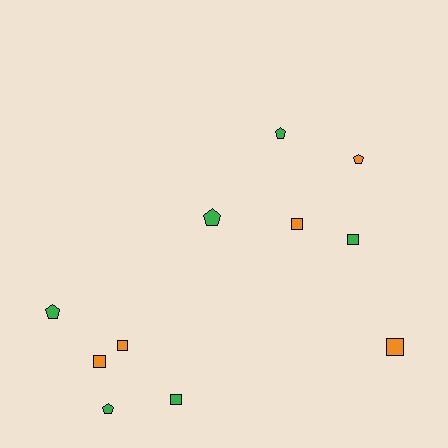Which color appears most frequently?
Green, with 6 objects.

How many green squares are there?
There are 2 green squares.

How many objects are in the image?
There are 11 objects.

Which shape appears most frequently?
Square, with 6 objects.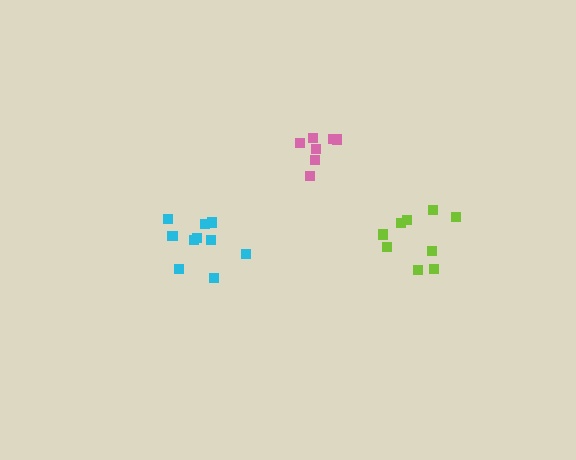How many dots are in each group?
Group 1: 9 dots, Group 2: 10 dots, Group 3: 7 dots (26 total).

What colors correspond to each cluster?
The clusters are colored: lime, cyan, pink.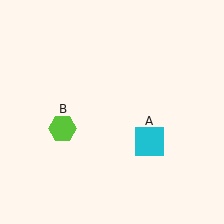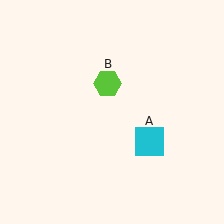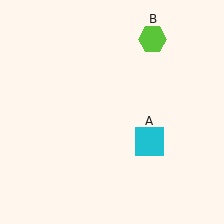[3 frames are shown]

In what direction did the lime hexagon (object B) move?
The lime hexagon (object B) moved up and to the right.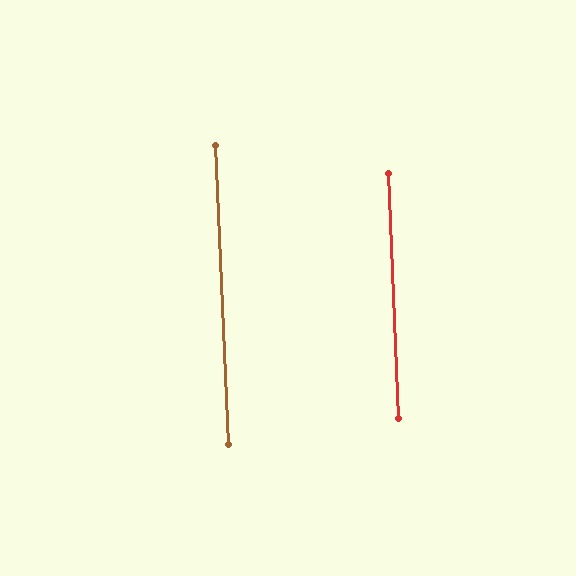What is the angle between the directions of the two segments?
Approximately 0 degrees.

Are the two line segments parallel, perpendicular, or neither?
Parallel — their directions differ by only 0.2°.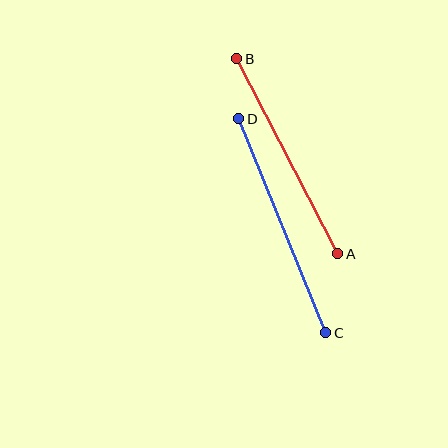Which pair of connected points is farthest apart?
Points C and D are farthest apart.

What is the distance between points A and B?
The distance is approximately 220 pixels.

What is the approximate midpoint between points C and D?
The midpoint is at approximately (282, 226) pixels.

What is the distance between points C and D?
The distance is approximately 231 pixels.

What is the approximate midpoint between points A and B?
The midpoint is at approximately (287, 156) pixels.